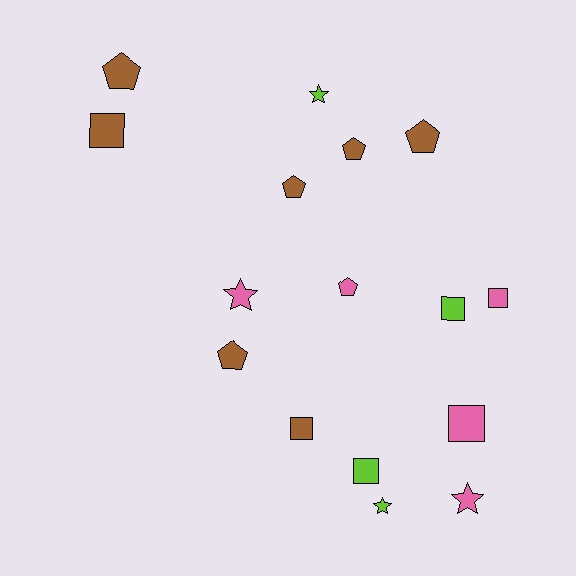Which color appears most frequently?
Brown, with 7 objects.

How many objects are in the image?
There are 16 objects.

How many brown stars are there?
There are no brown stars.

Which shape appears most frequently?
Pentagon, with 6 objects.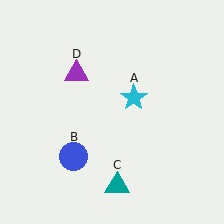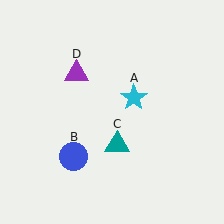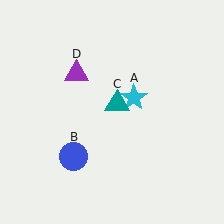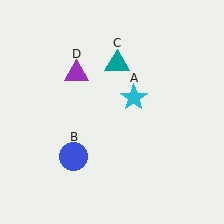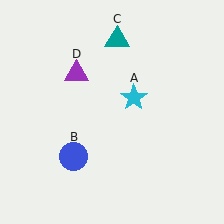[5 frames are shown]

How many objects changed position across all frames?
1 object changed position: teal triangle (object C).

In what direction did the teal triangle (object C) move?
The teal triangle (object C) moved up.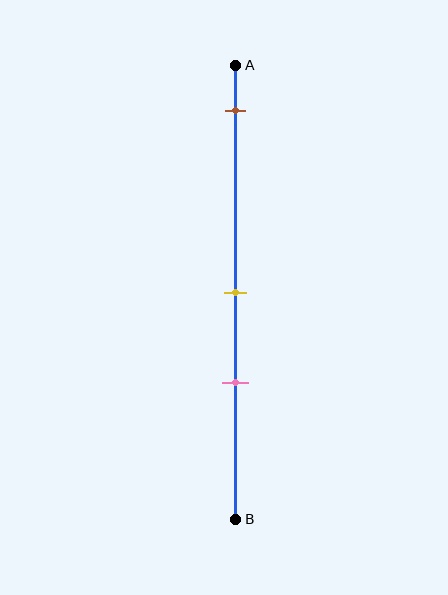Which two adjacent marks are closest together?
The yellow and pink marks are the closest adjacent pair.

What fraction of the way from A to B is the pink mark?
The pink mark is approximately 70% (0.7) of the way from A to B.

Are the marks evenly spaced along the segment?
No, the marks are not evenly spaced.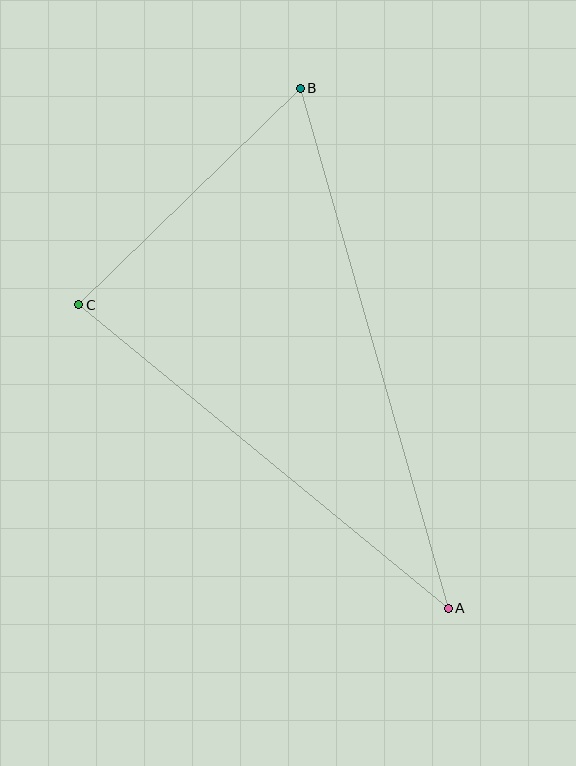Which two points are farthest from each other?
Points A and B are farthest from each other.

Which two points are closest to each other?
Points B and C are closest to each other.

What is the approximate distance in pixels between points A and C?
The distance between A and C is approximately 478 pixels.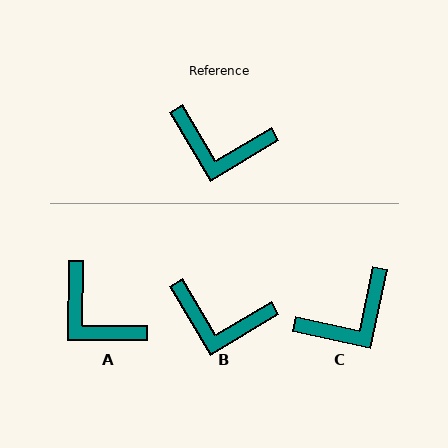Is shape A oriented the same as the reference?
No, it is off by about 31 degrees.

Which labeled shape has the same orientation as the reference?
B.